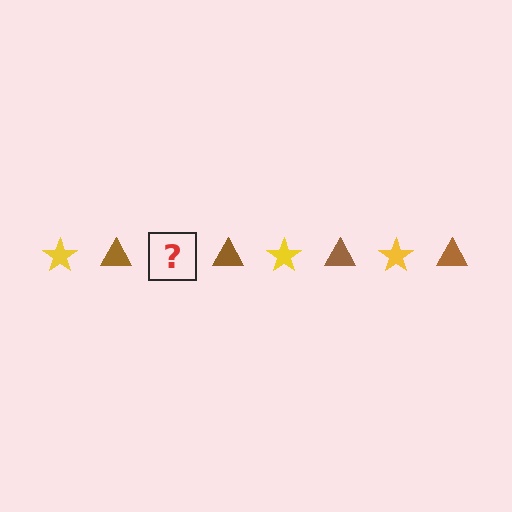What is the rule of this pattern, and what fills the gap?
The rule is that the pattern alternates between yellow star and brown triangle. The gap should be filled with a yellow star.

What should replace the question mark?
The question mark should be replaced with a yellow star.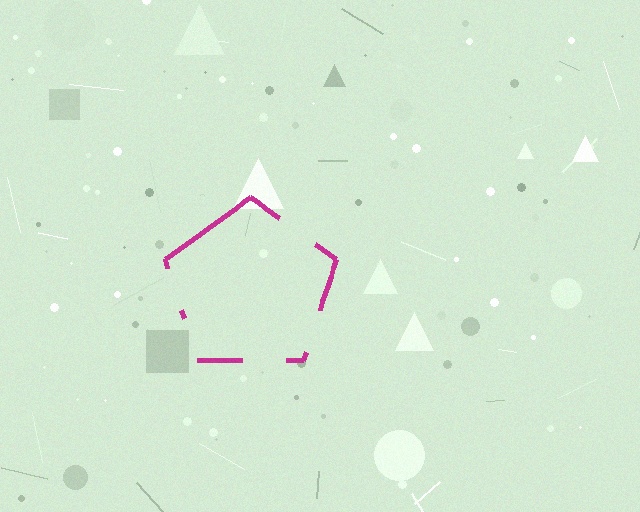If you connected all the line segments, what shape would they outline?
They would outline a pentagon.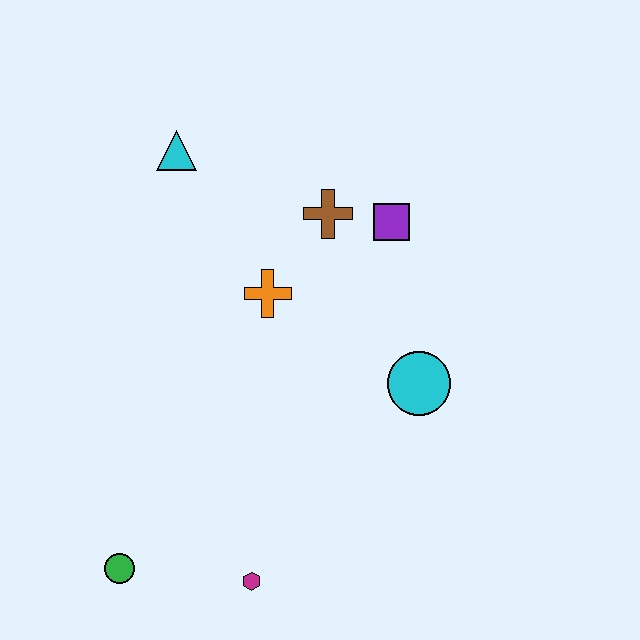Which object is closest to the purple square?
The brown cross is closest to the purple square.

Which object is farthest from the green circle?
The purple square is farthest from the green circle.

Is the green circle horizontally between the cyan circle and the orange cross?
No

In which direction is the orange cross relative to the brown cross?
The orange cross is below the brown cross.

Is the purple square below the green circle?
No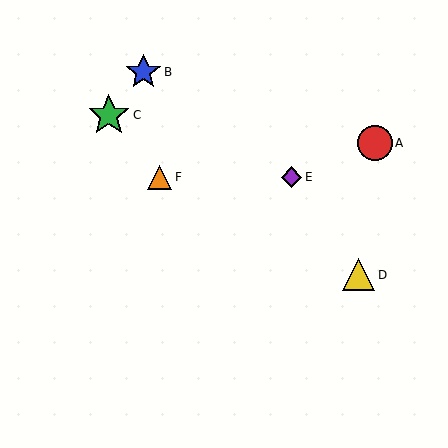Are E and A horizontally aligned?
No, E is at y≈177 and A is at y≈143.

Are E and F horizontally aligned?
Yes, both are at y≈177.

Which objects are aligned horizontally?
Objects E, F are aligned horizontally.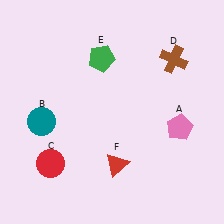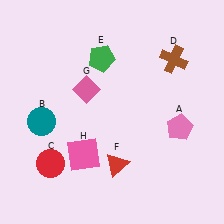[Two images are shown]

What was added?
A pink diamond (G), a pink square (H) were added in Image 2.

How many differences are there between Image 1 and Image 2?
There are 2 differences between the two images.